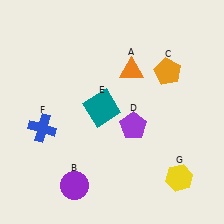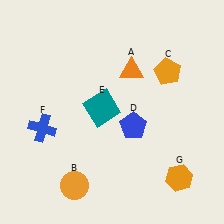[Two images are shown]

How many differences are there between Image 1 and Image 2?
There are 3 differences between the two images.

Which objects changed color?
B changed from purple to orange. D changed from purple to blue. G changed from yellow to orange.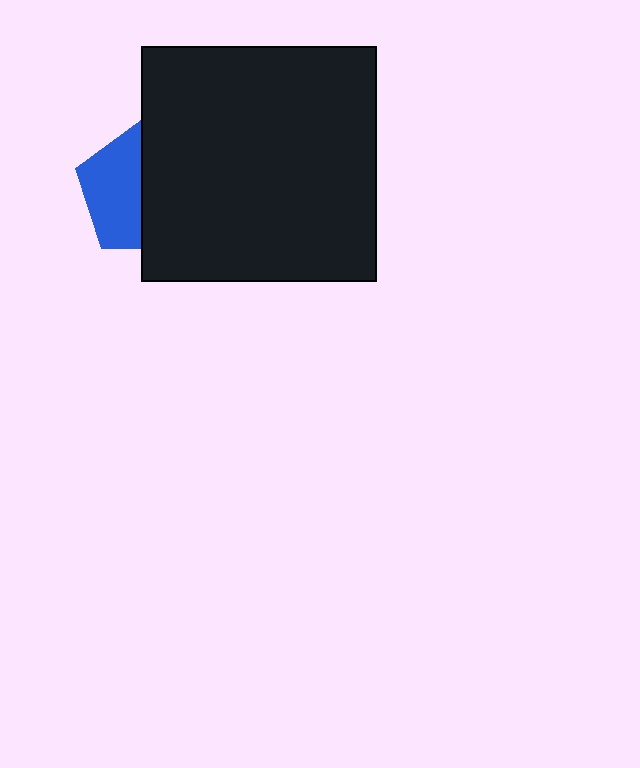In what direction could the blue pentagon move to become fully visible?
The blue pentagon could move left. That would shift it out from behind the black square entirely.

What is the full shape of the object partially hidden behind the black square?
The partially hidden object is a blue pentagon.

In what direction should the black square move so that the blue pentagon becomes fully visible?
The black square should move right. That is the shortest direction to clear the overlap and leave the blue pentagon fully visible.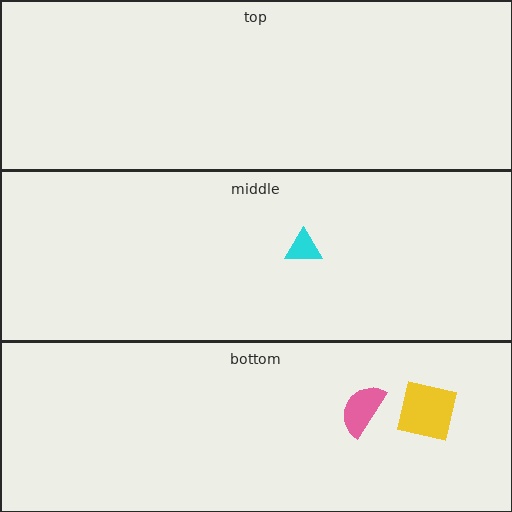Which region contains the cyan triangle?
The middle region.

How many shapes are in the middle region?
1.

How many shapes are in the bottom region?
2.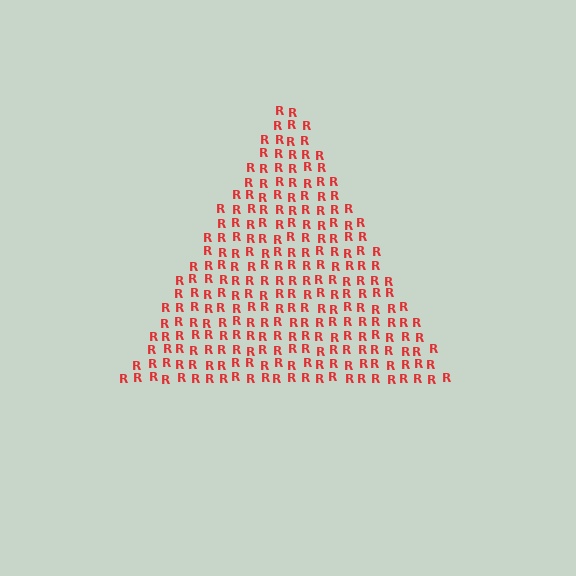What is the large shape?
The large shape is a triangle.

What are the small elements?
The small elements are letter R's.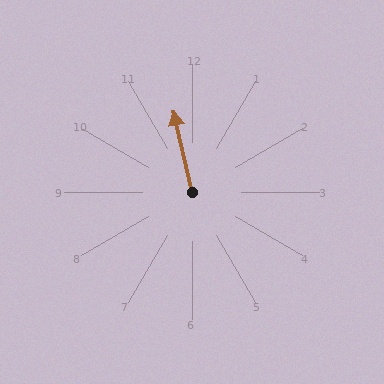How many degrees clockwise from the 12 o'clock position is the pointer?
Approximately 347 degrees.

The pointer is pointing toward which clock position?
Roughly 12 o'clock.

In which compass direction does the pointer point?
North.